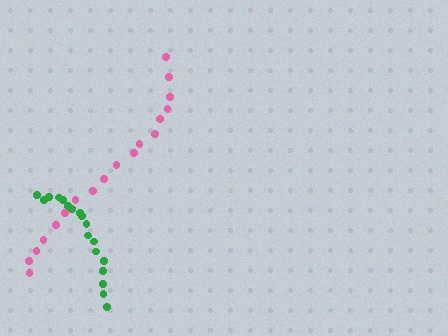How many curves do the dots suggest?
There are 2 distinct paths.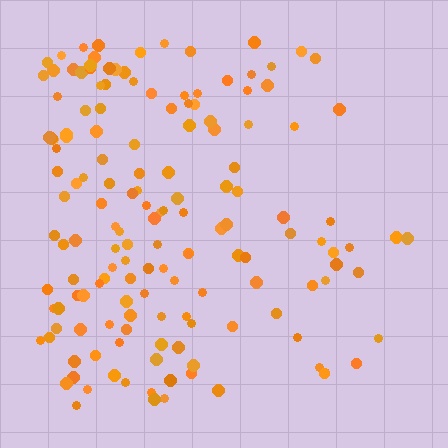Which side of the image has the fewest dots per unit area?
The right.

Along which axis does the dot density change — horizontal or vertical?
Horizontal.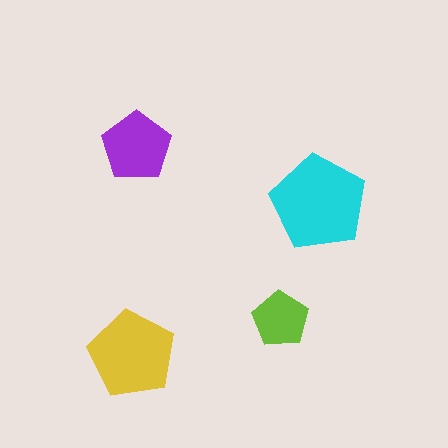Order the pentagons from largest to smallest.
the cyan one, the yellow one, the purple one, the lime one.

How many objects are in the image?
There are 4 objects in the image.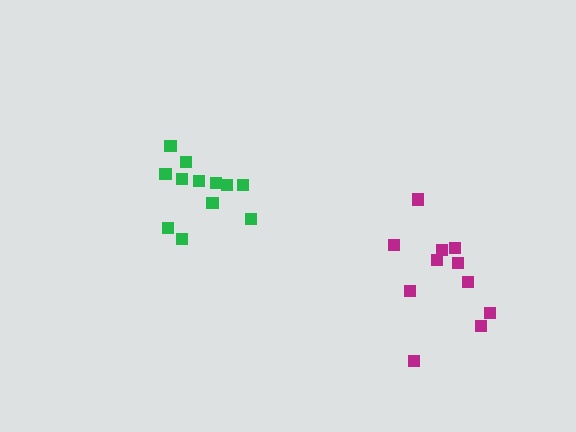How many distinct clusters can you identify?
There are 2 distinct clusters.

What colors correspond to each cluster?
The clusters are colored: green, magenta.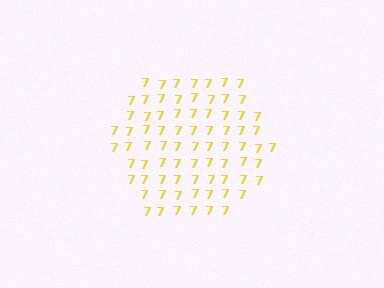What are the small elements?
The small elements are digit 7's.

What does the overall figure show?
The overall figure shows a hexagon.